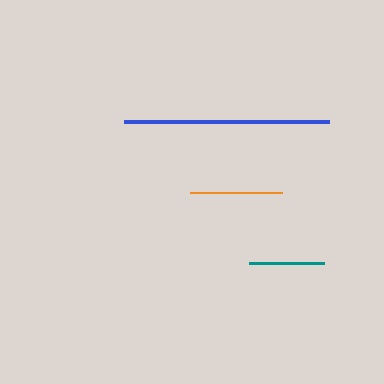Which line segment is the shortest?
The teal line is the shortest at approximately 75 pixels.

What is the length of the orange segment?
The orange segment is approximately 93 pixels long.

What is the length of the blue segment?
The blue segment is approximately 205 pixels long.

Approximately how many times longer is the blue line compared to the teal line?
The blue line is approximately 2.7 times the length of the teal line.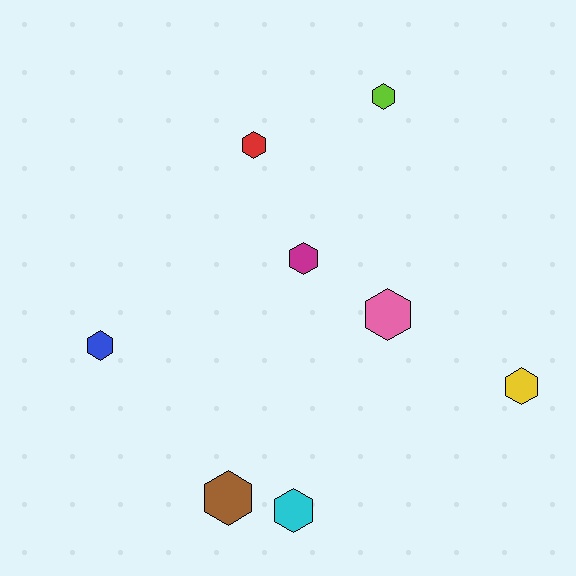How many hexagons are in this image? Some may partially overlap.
There are 8 hexagons.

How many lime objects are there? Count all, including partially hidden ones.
There is 1 lime object.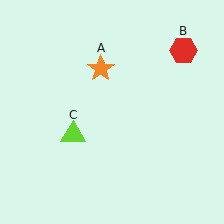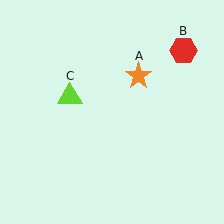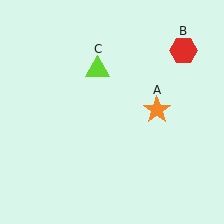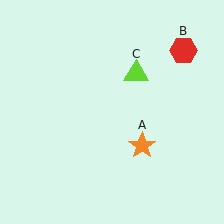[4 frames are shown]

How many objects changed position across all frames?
2 objects changed position: orange star (object A), lime triangle (object C).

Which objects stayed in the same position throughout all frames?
Red hexagon (object B) remained stationary.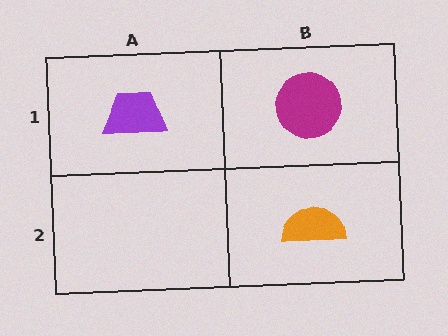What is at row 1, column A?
A purple trapezoid.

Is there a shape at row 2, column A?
No, that cell is empty.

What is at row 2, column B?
An orange semicircle.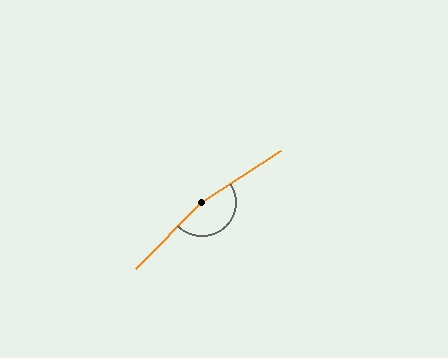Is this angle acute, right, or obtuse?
It is obtuse.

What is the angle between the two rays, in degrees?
Approximately 168 degrees.